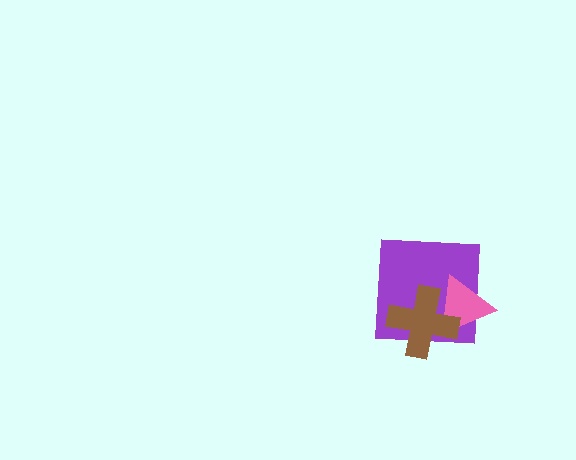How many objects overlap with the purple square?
2 objects overlap with the purple square.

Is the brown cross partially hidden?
No, no other shape covers it.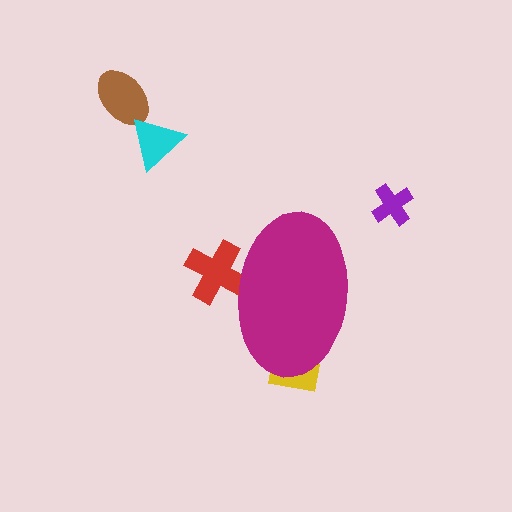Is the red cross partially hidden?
Yes, the red cross is partially hidden behind the magenta ellipse.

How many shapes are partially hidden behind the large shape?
2 shapes are partially hidden.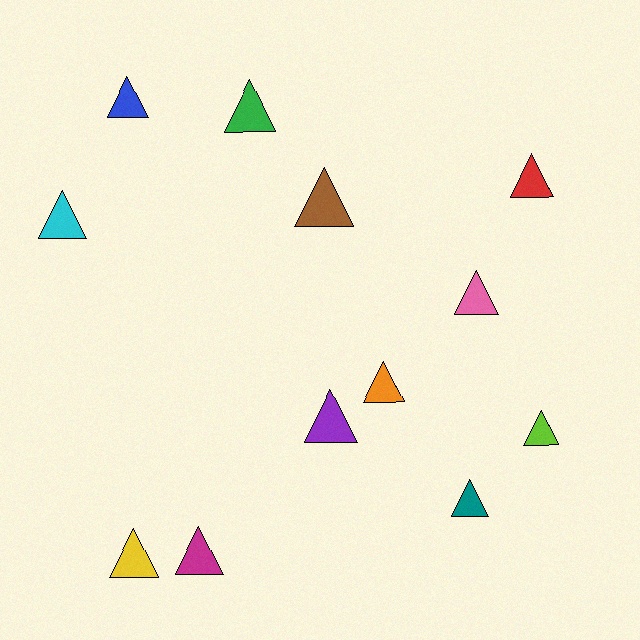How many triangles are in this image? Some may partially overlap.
There are 12 triangles.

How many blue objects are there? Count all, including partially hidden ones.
There is 1 blue object.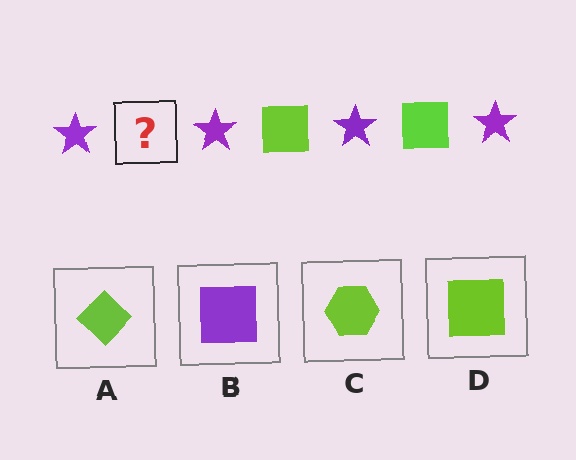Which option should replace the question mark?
Option D.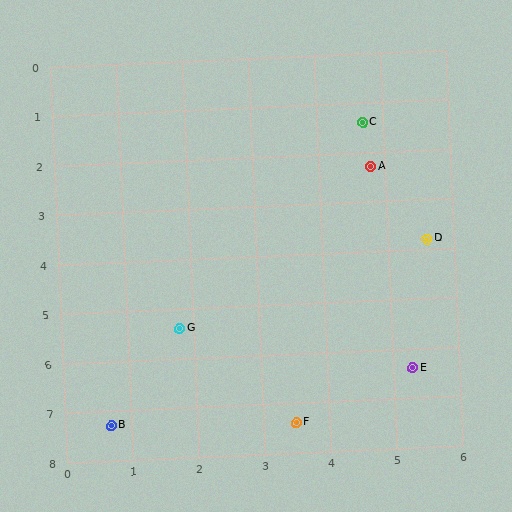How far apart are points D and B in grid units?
Points D and B are about 6.0 grid units apart.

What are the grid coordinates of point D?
Point D is at approximately (5.6, 3.8).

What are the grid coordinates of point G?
Point G is at approximately (1.8, 5.4).